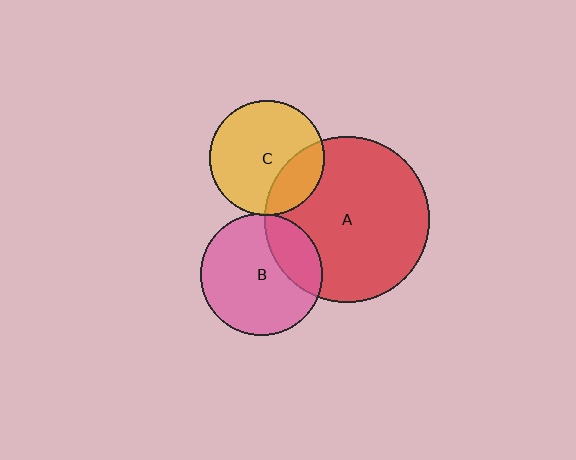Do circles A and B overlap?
Yes.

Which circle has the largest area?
Circle A (red).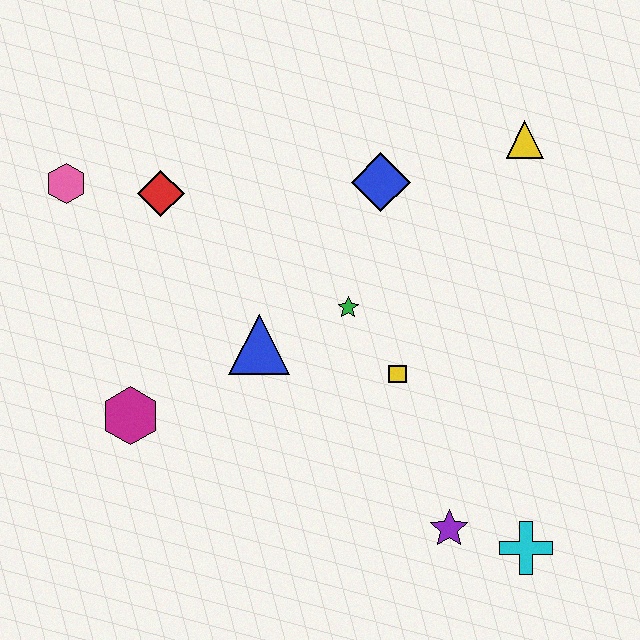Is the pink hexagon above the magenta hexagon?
Yes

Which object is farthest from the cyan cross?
The pink hexagon is farthest from the cyan cross.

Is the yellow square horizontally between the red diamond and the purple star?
Yes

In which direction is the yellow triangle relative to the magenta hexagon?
The yellow triangle is to the right of the magenta hexagon.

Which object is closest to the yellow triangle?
The blue diamond is closest to the yellow triangle.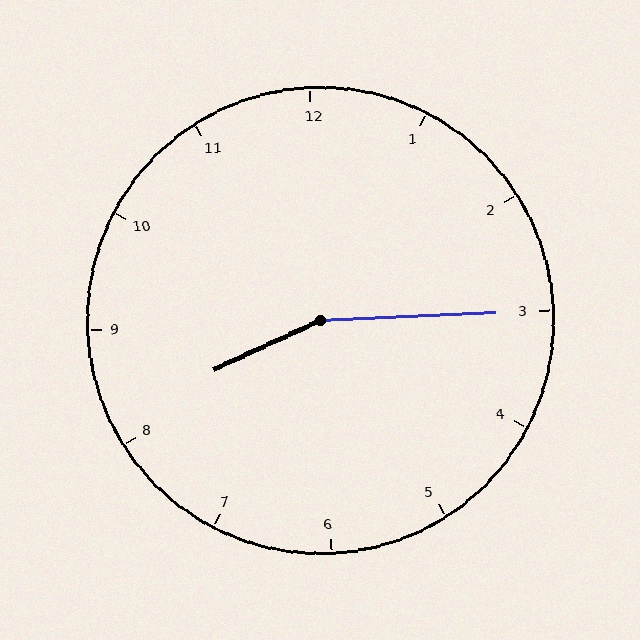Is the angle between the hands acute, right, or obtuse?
It is obtuse.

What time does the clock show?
8:15.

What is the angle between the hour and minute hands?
Approximately 158 degrees.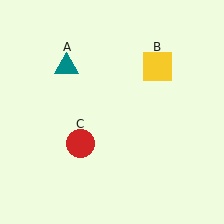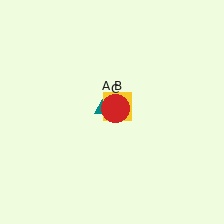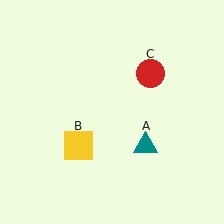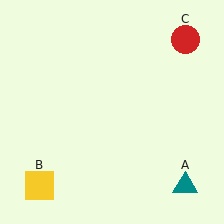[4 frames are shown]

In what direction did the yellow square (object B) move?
The yellow square (object B) moved down and to the left.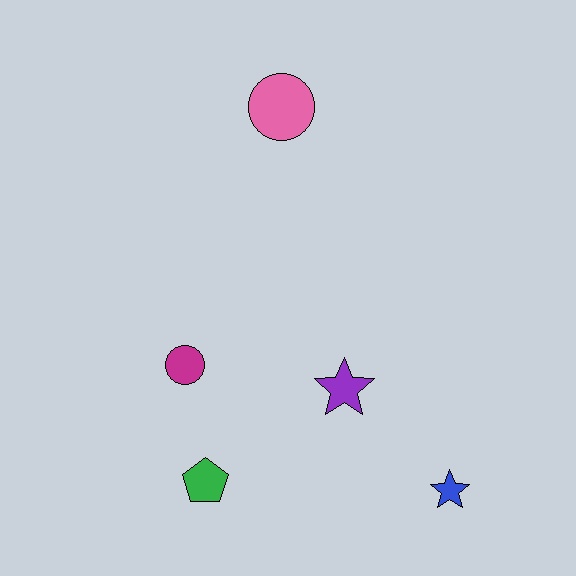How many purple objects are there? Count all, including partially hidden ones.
There is 1 purple object.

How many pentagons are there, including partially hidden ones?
There is 1 pentagon.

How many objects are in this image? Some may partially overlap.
There are 5 objects.